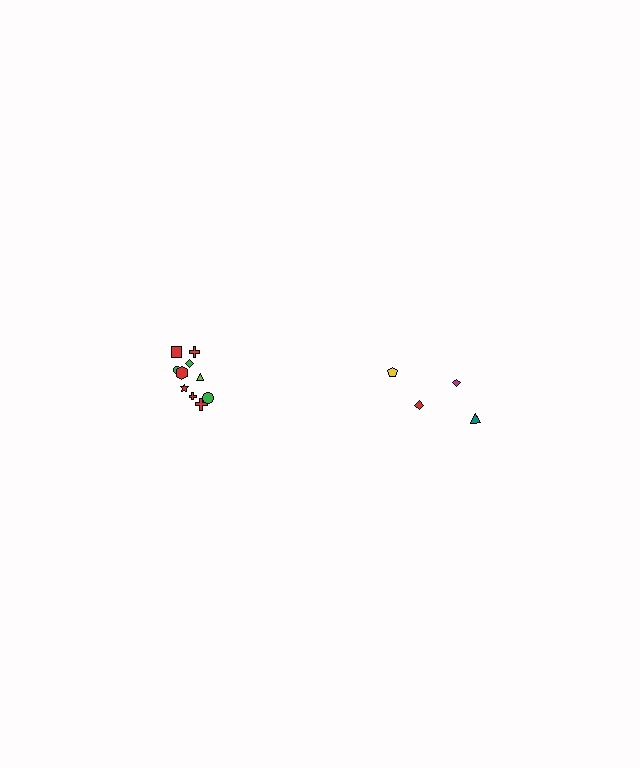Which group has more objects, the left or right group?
The left group.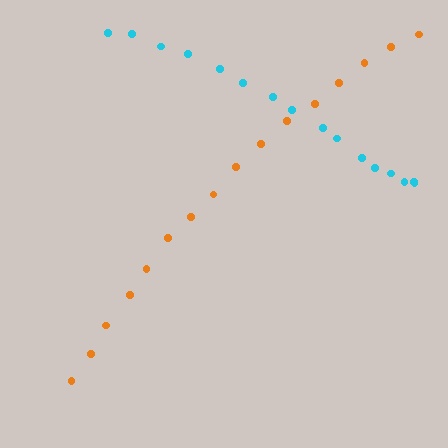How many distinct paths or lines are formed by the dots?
There are 2 distinct paths.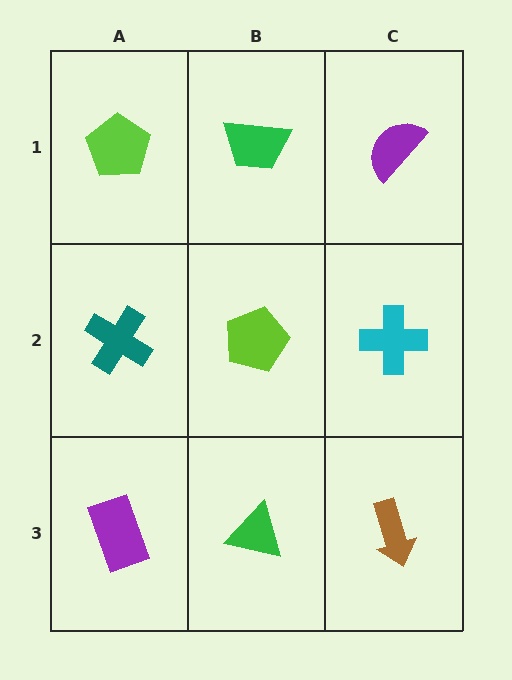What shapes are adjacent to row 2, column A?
A lime pentagon (row 1, column A), a purple rectangle (row 3, column A), a lime pentagon (row 2, column B).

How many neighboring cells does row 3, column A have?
2.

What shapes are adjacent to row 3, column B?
A lime pentagon (row 2, column B), a purple rectangle (row 3, column A), a brown arrow (row 3, column C).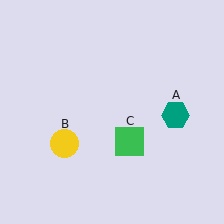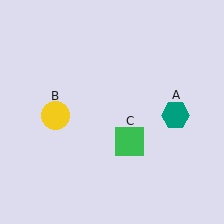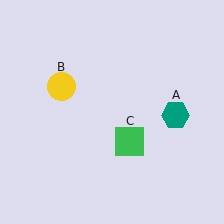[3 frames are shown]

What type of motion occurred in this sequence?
The yellow circle (object B) rotated clockwise around the center of the scene.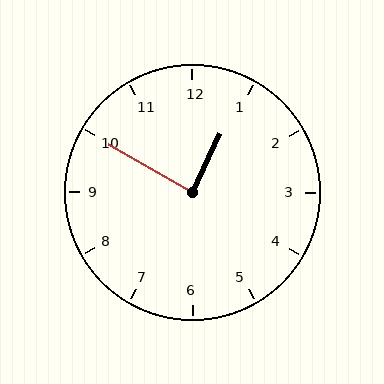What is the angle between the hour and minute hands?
Approximately 85 degrees.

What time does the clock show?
12:50.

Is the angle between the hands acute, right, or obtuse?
It is right.